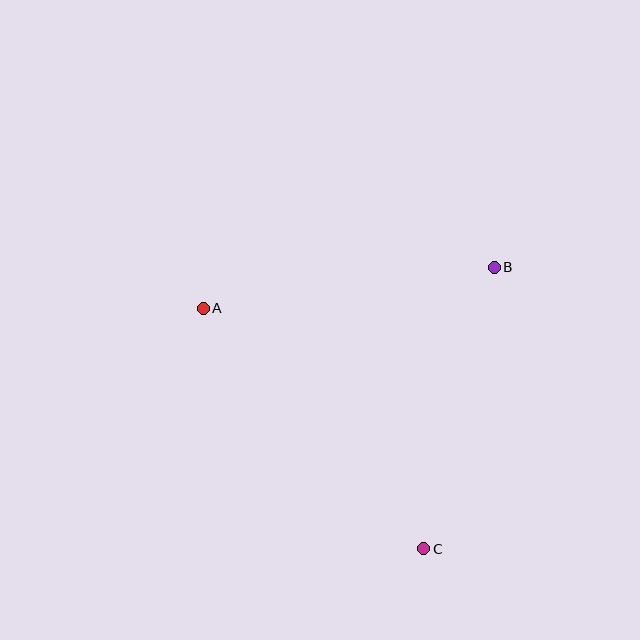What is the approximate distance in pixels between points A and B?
The distance between A and B is approximately 294 pixels.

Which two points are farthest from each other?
Points A and C are farthest from each other.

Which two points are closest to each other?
Points B and C are closest to each other.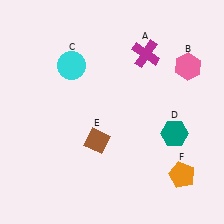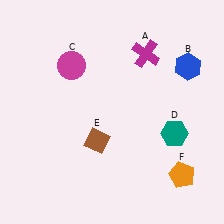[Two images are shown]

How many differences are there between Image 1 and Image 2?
There are 2 differences between the two images.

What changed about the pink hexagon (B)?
In Image 1, B is pink. In Image 2, it changed to blue.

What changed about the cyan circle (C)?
In Image 1, C is cyan. In Image 2, it changed to magenta.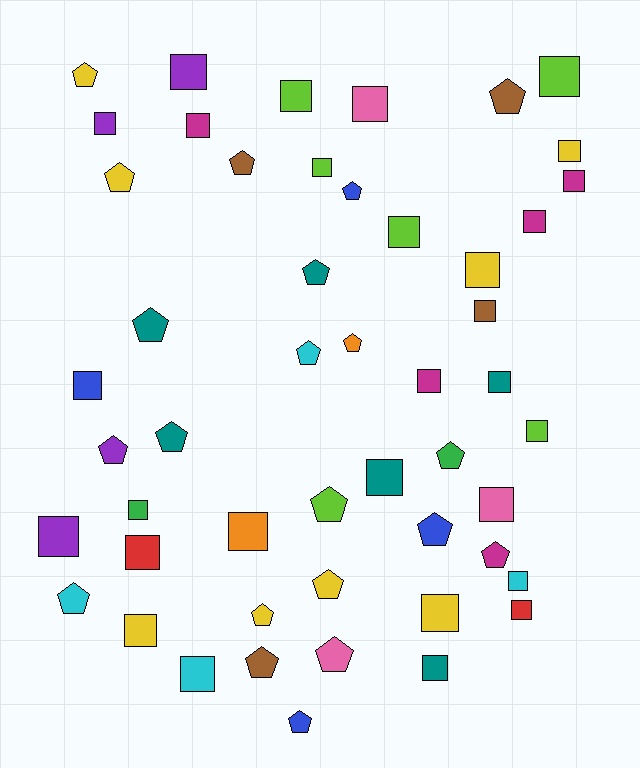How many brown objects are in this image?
There are 4 brown objects.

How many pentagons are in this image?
There are 21 pentagons.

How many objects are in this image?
There are 50 objects.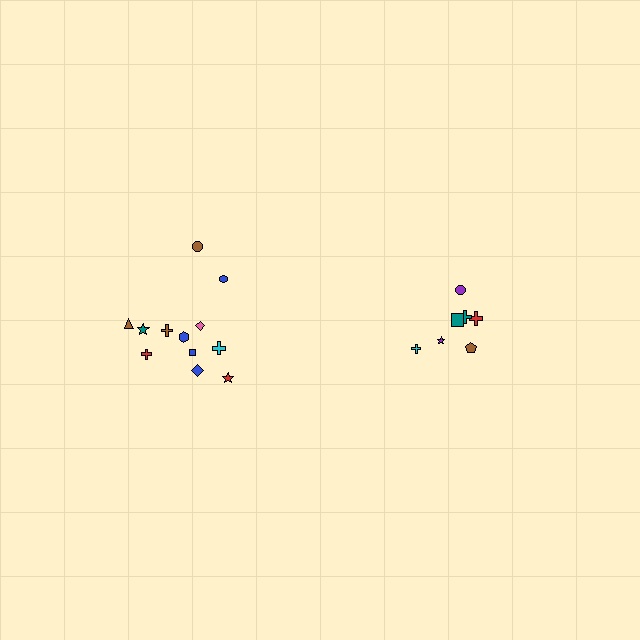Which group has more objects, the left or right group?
The left group.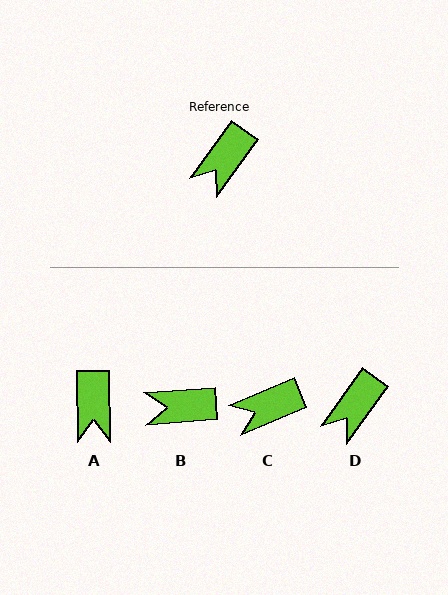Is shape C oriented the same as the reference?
No, it is off by about 31 degrees.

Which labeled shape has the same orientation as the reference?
D.